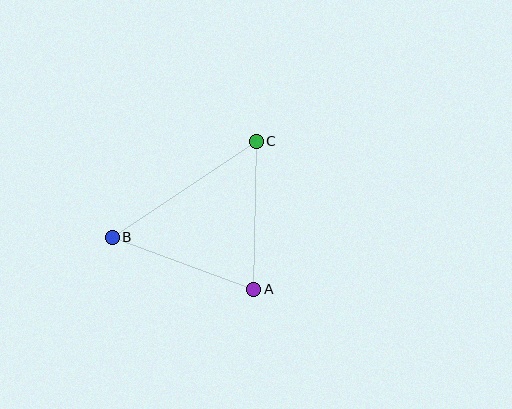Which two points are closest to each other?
Points A and C are closest to each other.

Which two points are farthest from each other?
Points B and C are farthest from each other.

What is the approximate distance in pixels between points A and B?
The distance between A and B is approximately 151 pixels.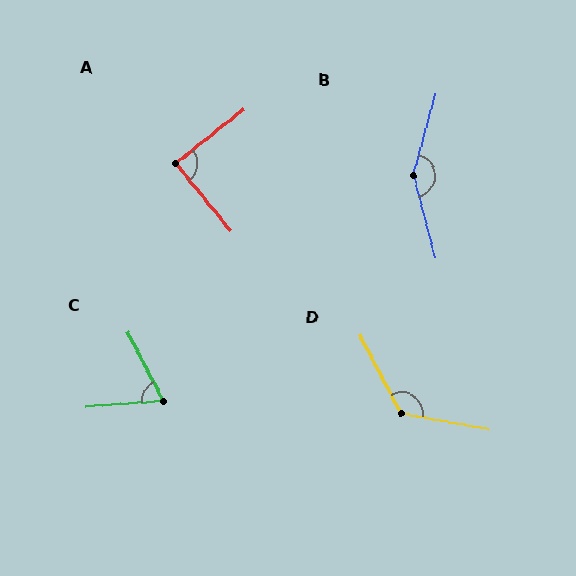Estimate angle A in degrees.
Approximately 89 degrees.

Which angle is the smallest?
C, at approximately 67 degrees.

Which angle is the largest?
B, at approximately 150 degrees.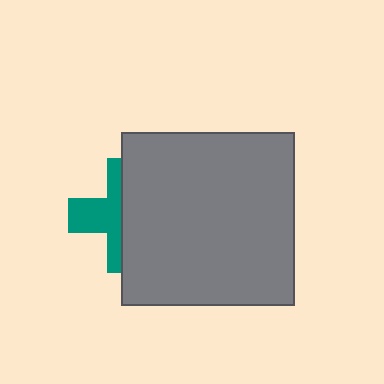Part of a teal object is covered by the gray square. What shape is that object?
It is a cross.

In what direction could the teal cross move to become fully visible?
The teal cross could move left. That would shift it out from behind the gray square entirely.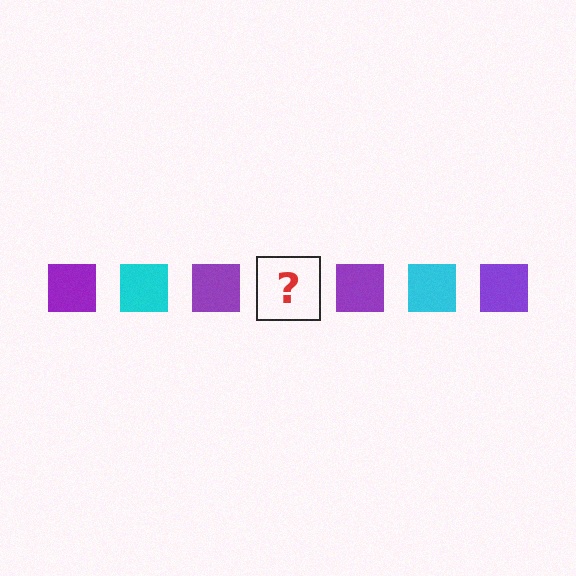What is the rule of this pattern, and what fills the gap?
The rule is that the pattern cycles through purple, cyan squares. The gap should be filled with a cyan square.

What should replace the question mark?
The question mark should be replaced with a cyan square.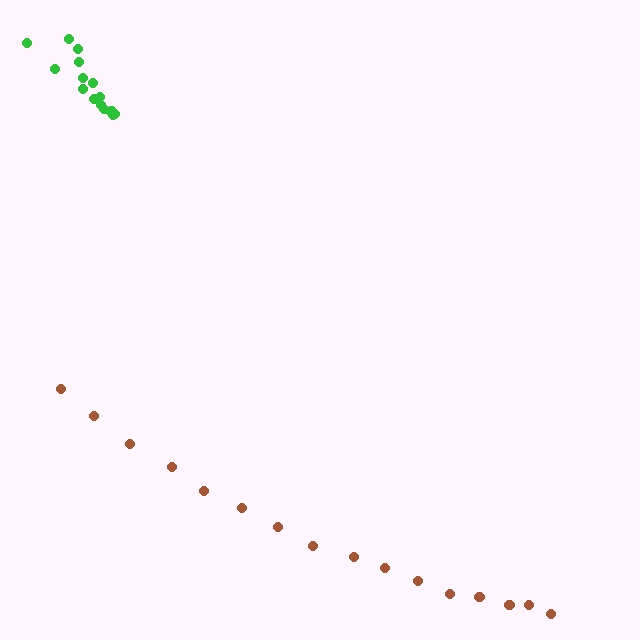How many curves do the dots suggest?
There are 2 distinct paths.